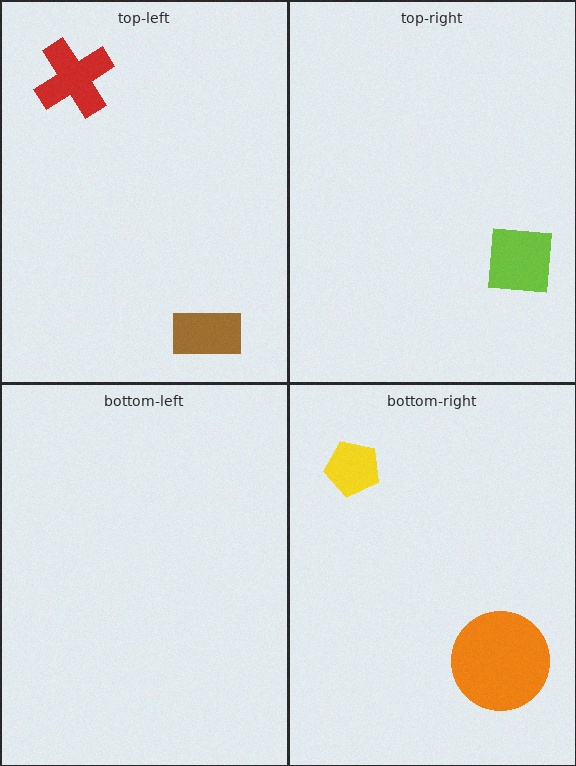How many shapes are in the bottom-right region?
2.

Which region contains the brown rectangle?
The top-left region.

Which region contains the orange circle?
The bottom-right region.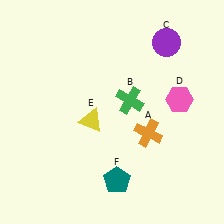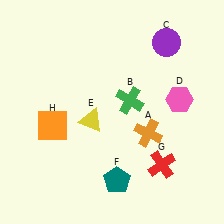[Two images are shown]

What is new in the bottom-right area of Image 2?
A red cross (G) was added in the bottom-right area of Image 2.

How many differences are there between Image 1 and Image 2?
There are 2 differences between the two images.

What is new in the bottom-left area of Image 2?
An orange square (H) was added in the bottom-left area of Image 2.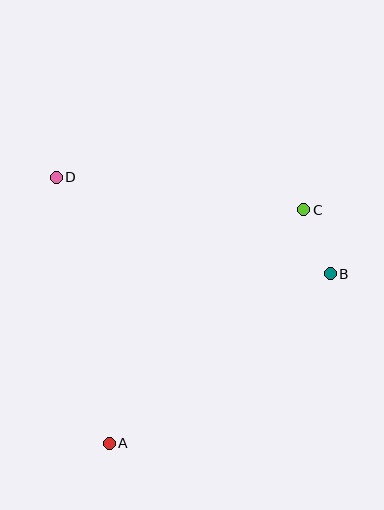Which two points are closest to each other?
Points B and C are closest to each other.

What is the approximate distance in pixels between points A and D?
The distance between A and D is approximately 271 pixels.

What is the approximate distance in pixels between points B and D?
The distance between B and D is approximately 290 pixels.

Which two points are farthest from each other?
Points A and C are farthest from each other.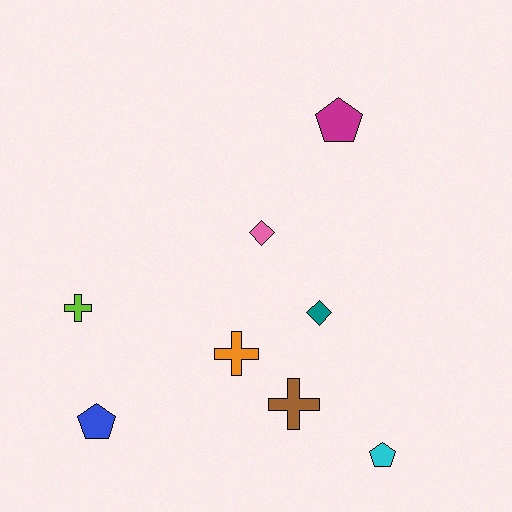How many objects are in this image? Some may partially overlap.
There are 8 objects.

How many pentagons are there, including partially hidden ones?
There are 3 pentagons.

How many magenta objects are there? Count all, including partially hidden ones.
There is 1 magenta object.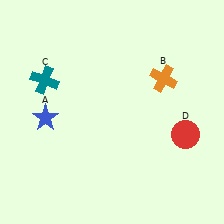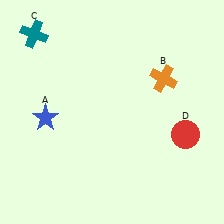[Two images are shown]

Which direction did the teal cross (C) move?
The teal cross (C) moved up.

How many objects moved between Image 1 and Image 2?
1 object moved between the two images.